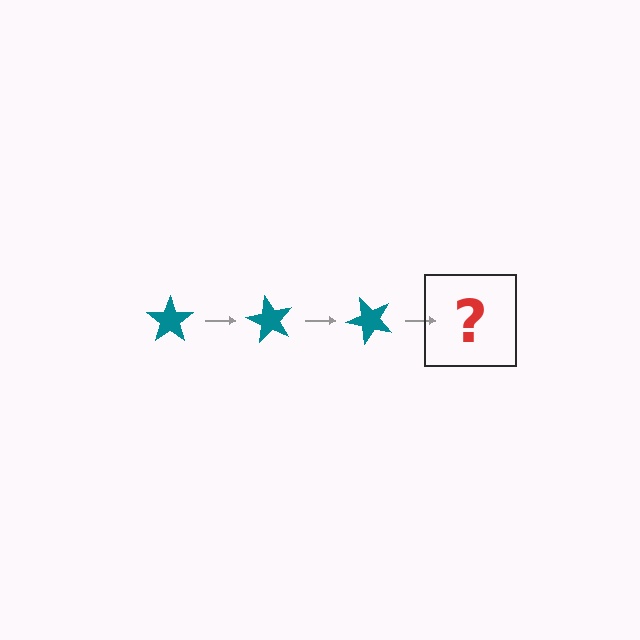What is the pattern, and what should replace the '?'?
The pattern is that the star rotates 60 degrees each step. The '?' should be a teal star rotated 180 degrees.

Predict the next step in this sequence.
The next step is a teal star rotated 180 degrees.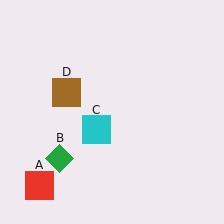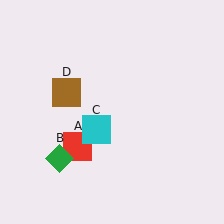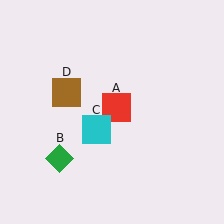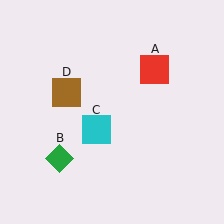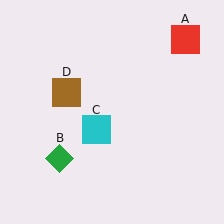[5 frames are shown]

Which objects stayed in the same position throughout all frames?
Green diamond (object B) and cyan square (object C) and brown square (object D) remained stationary.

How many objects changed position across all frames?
1 object changed position: red square (object A).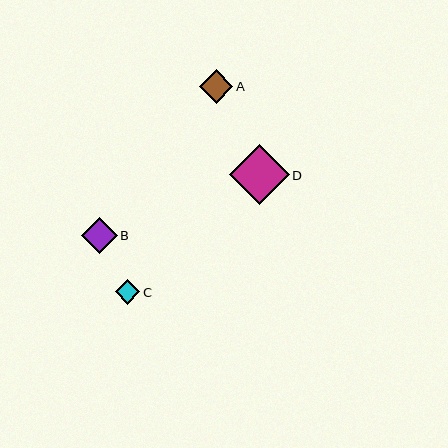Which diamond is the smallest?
Diamond C is the smallest with a size of approximately 25 pixels.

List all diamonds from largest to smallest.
From largest to smallest: D, B, A, C.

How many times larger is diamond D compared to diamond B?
Diamond D is approximately 1.7 times the size of diamond B.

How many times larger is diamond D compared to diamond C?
Diamond D is approximately 2.4 times the size of diamond C.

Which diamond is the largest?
Diamond D is the largest with a size of approximately 60 pixels.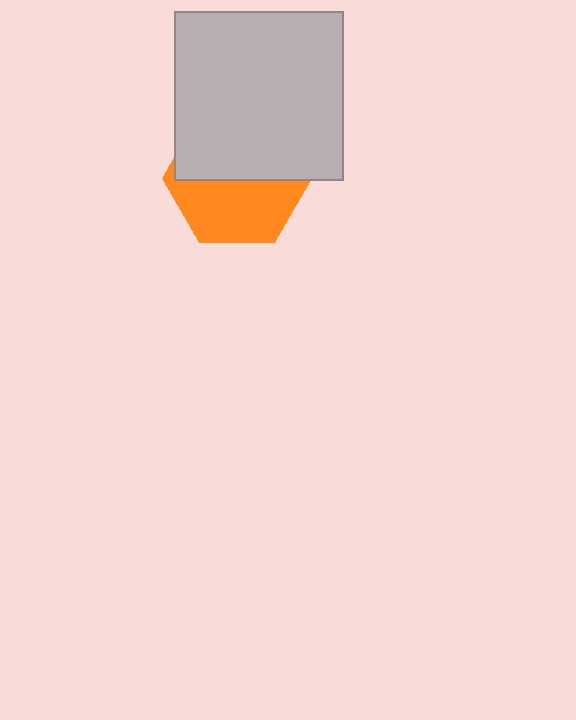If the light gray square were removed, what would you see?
You would see the complete orange hexagon.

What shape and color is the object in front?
The object in front is a light gray square.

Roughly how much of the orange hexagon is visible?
About half of it is visible (roughly 48%).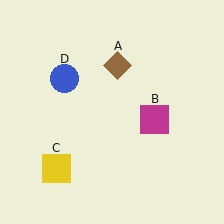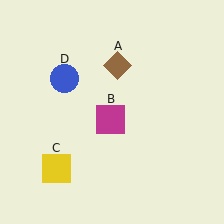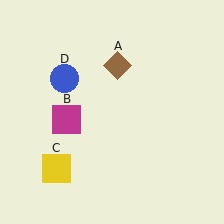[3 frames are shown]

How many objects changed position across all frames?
1 object changed position: magenta square (object B).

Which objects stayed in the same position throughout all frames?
Brown diamond (object A) and yellow square (object C) and blue circle (object D) remained stationary.